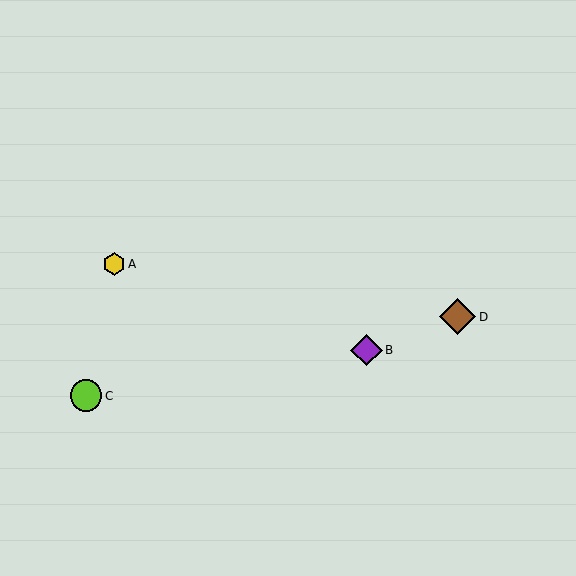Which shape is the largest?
The brown diamond (labeled D) is the largest.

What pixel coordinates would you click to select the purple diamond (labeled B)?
Click at (367, 350) to select the purple diamond B.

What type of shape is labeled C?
Shape C is a lime circle.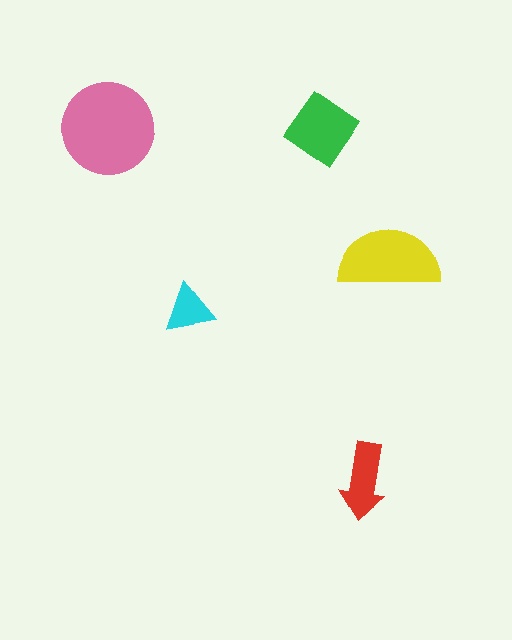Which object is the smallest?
The cyan triangle.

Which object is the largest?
The pink circle.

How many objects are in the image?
There are 5 objects in the image.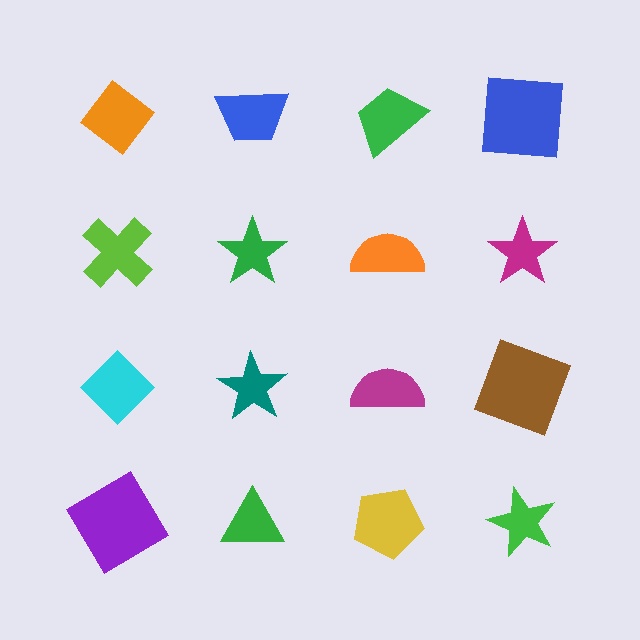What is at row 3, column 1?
A cyan diamond.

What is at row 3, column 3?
A magenta semicircle.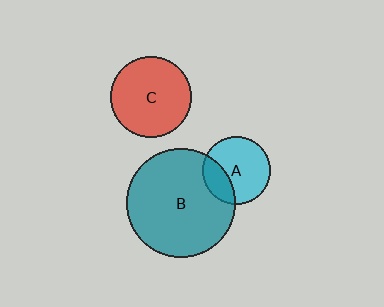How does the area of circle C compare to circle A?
Approximately 1.4 times.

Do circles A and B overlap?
Yes.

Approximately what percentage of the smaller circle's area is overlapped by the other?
Approximately 25%.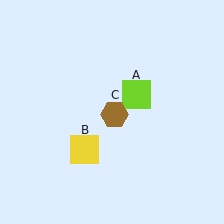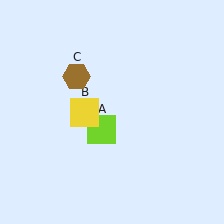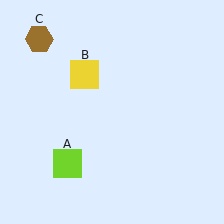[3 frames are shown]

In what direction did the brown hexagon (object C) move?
The brown hexagon (object C) moved up and to the left.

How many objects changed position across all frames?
3 objects changed position: lime square (object A), yellow square (object B), brown hexagon (object C).